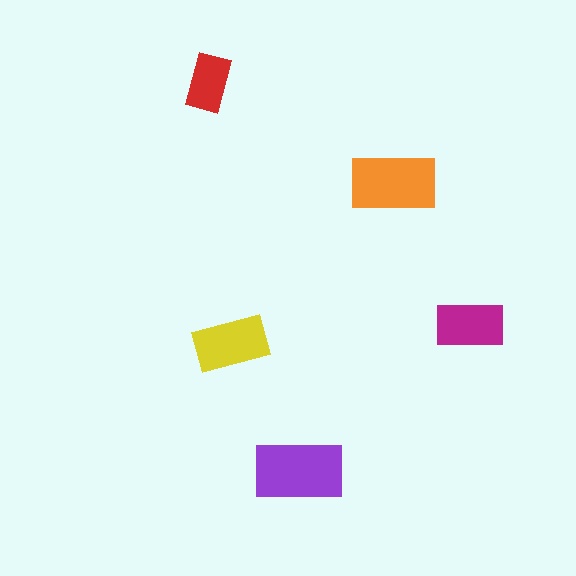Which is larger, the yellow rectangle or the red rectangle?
The yellow one.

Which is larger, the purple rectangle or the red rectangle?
The purple one.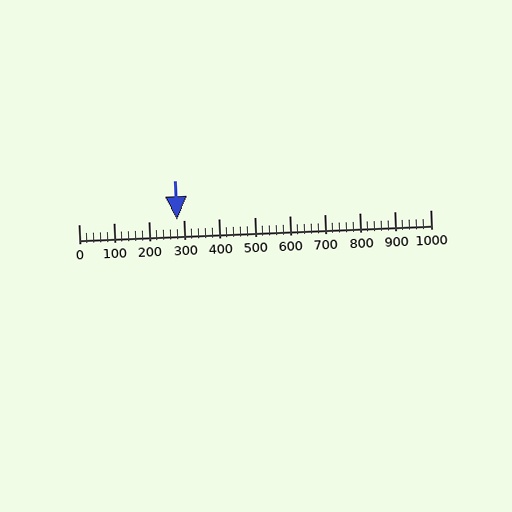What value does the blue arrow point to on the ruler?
The blue arrow points to approximately 280.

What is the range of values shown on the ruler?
The ruler shows values from 0 to 1000.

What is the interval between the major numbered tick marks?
The major tick marks are spaced 100 units apart.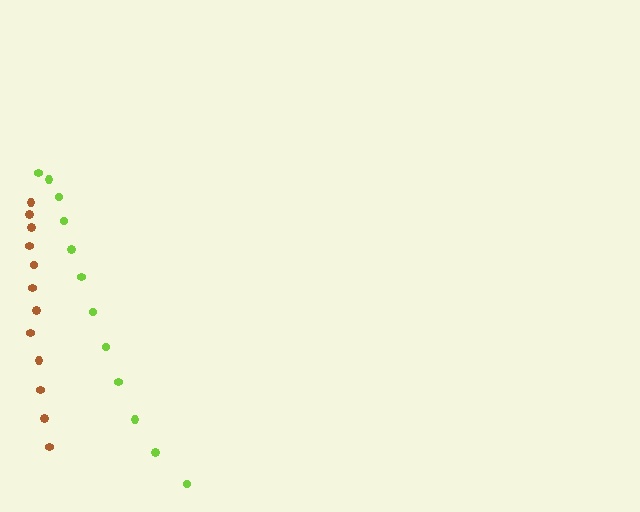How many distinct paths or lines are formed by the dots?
There are 2 distinct paths.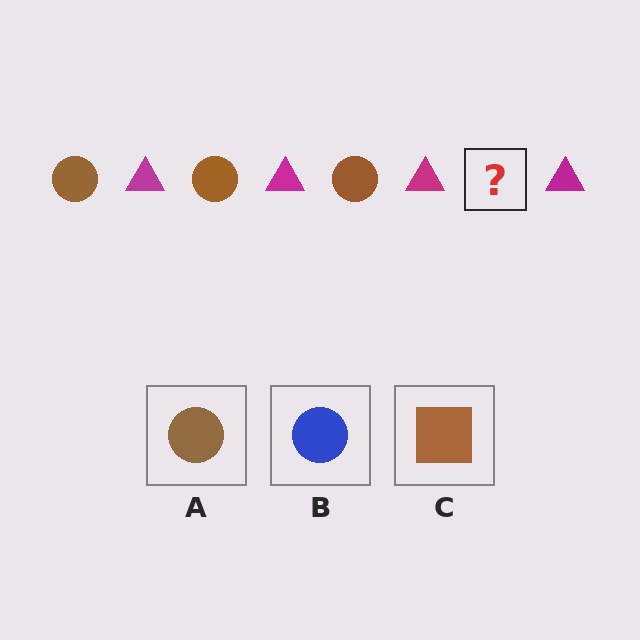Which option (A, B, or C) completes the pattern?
A.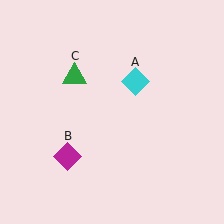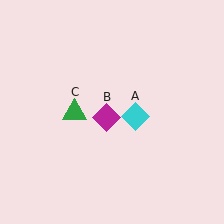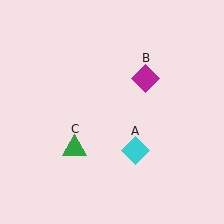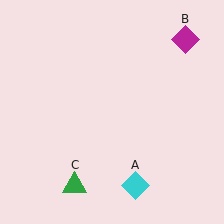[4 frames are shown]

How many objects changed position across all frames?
3 objects changed position: cyan diamond (object A), magenta diamond (object B), green triangle (object C).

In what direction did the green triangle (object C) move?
The green triangle (object C) moved down.